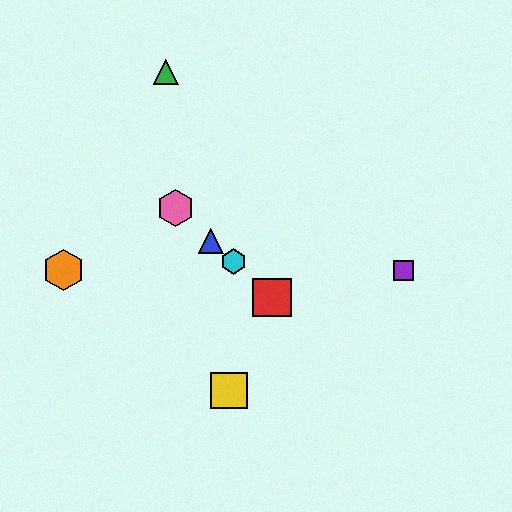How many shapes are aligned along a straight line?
4 shapes (the red square, the blue triangle, the cyan hexagon, the pink hexagon) are aligned along a straight line.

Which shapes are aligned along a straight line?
The red square, the blue triangle, the cyan hexagon, the pink hexagon are aligned along a straight line.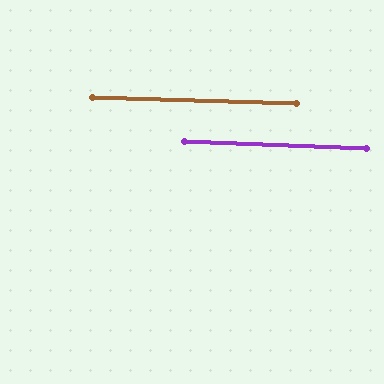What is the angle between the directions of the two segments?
Approximately 1 degree.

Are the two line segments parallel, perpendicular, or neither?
Parallel — their directions differ by only 0.6°.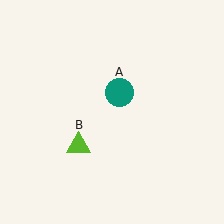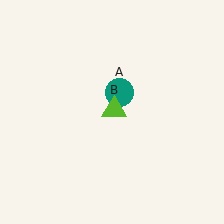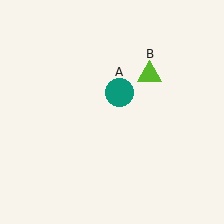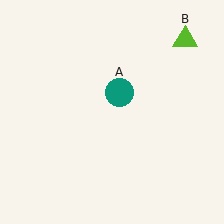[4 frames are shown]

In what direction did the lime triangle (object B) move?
The lime triangle (object B) moved up and to the right.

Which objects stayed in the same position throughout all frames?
Teal circle (object A) remained stationary.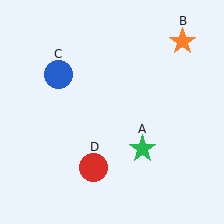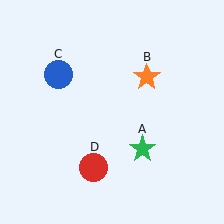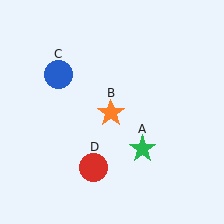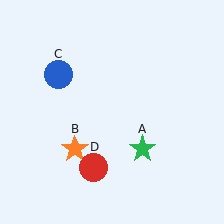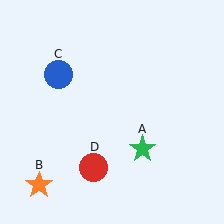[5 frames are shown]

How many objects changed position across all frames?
1 object changed position: orange star (object B).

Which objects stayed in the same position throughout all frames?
Green star (object A) and blue circle (object C) and red circle (object D) remained stationary.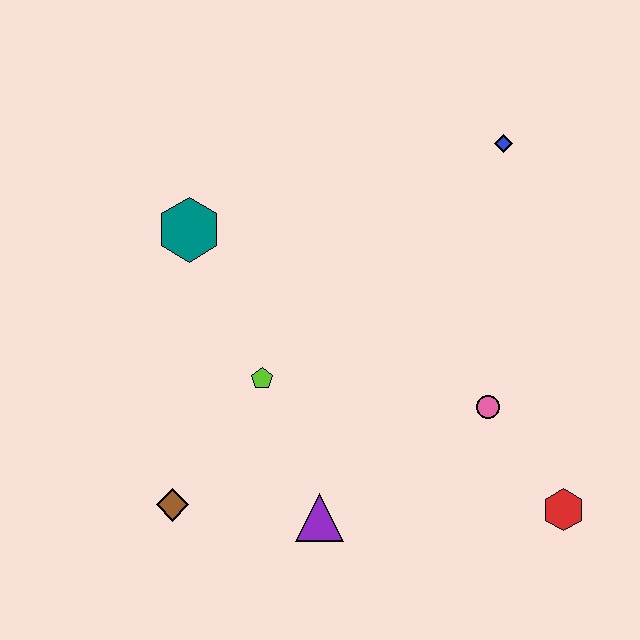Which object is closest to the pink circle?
The red hexagon is closest to the pink circle.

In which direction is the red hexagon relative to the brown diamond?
The red hexagon is to the right of the brown diamond.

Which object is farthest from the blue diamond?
The brown diamond is farthest from the blue diamond.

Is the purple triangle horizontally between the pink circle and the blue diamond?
No